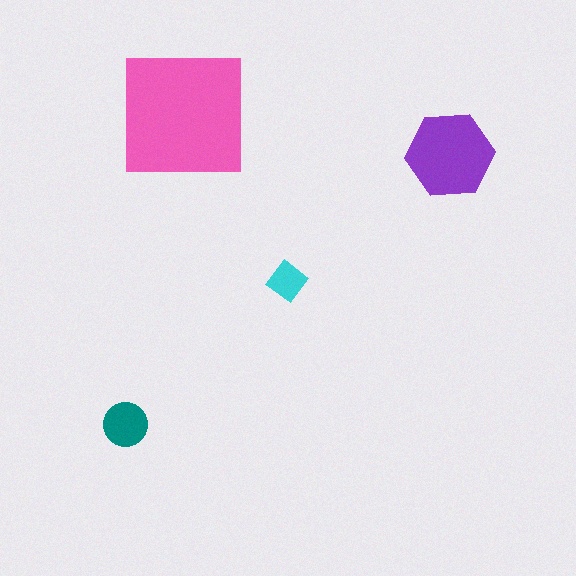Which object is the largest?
The pink square.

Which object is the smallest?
The cyan diamond.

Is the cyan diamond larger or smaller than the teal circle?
Smaller.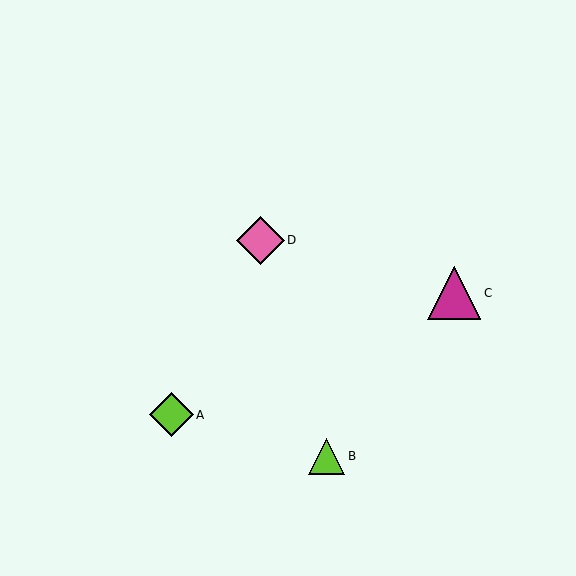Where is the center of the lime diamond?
The center of the lime diamond is at (171, 415).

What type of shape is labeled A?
Shape A is a lime diamond.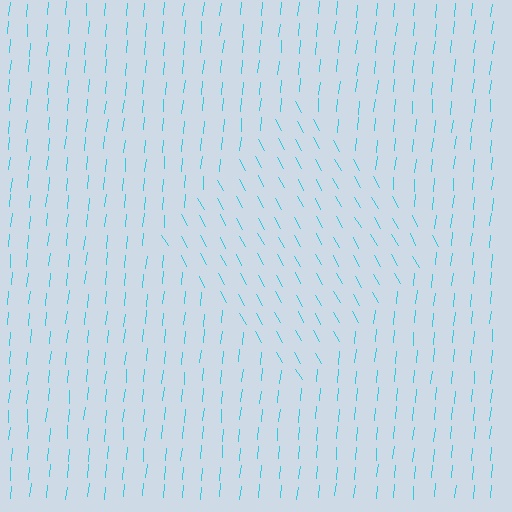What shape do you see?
I see a diamond.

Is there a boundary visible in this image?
Yes, there is a texture boundary formed by a change in line orientation.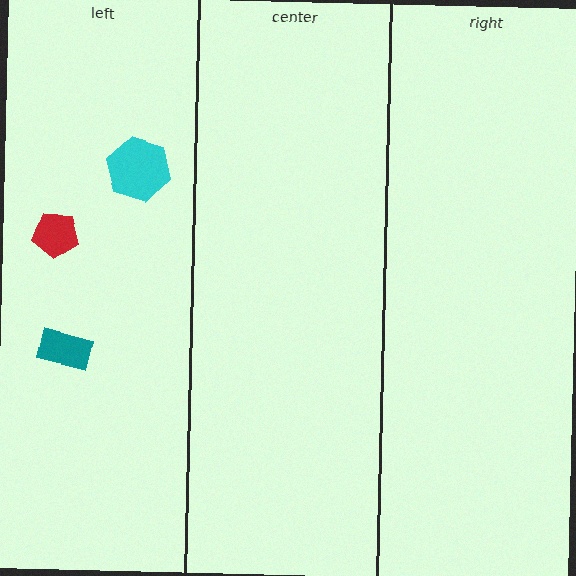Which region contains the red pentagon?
The left region.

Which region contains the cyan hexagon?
The left region.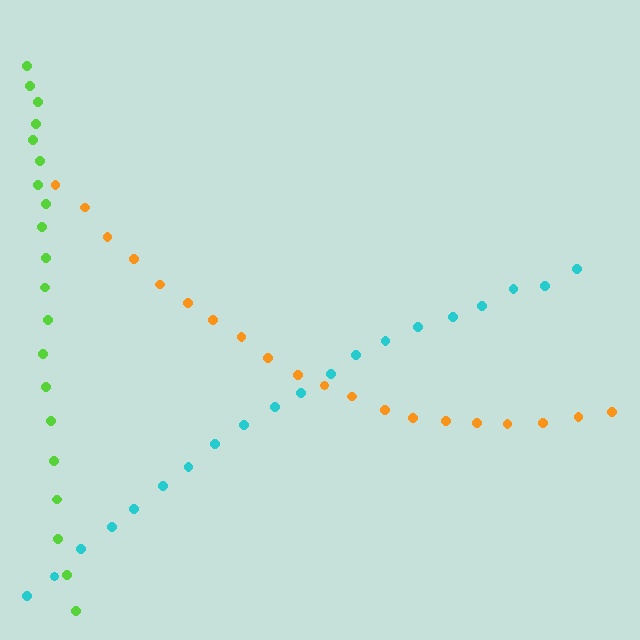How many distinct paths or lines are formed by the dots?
There are 3 distinct paths.